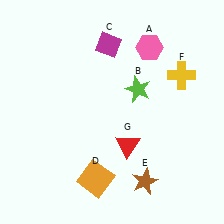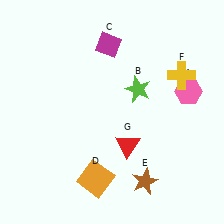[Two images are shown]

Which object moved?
The pink hexagon (A) moved down.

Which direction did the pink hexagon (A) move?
The pink hexagon (A) moved down.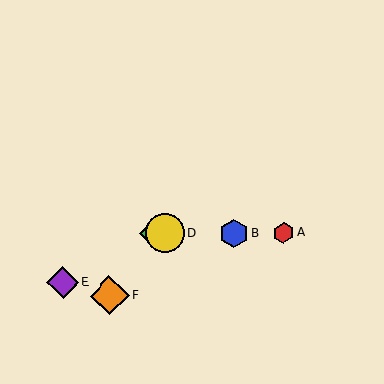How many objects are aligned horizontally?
4 objects (A, B, C, D) are aligned horizontally.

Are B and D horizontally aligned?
Yes, both are at y≈233.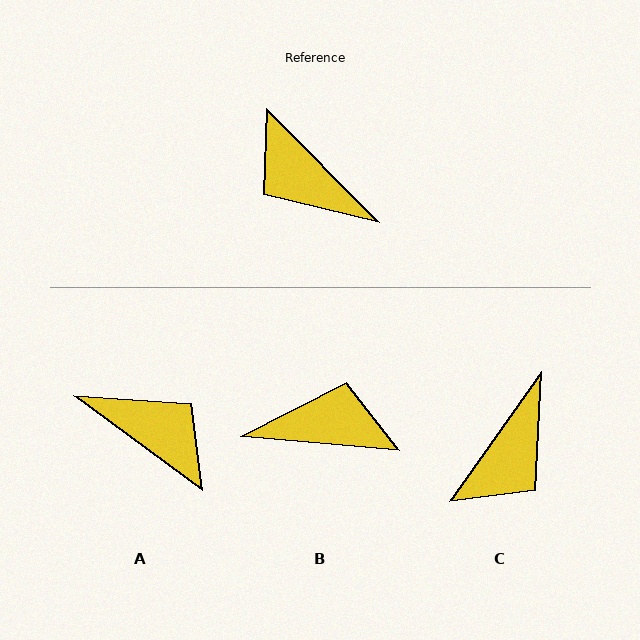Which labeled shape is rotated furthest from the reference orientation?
A, about 171 degrees away.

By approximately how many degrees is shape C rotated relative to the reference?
Approximately 100 degrees counter-clockwise.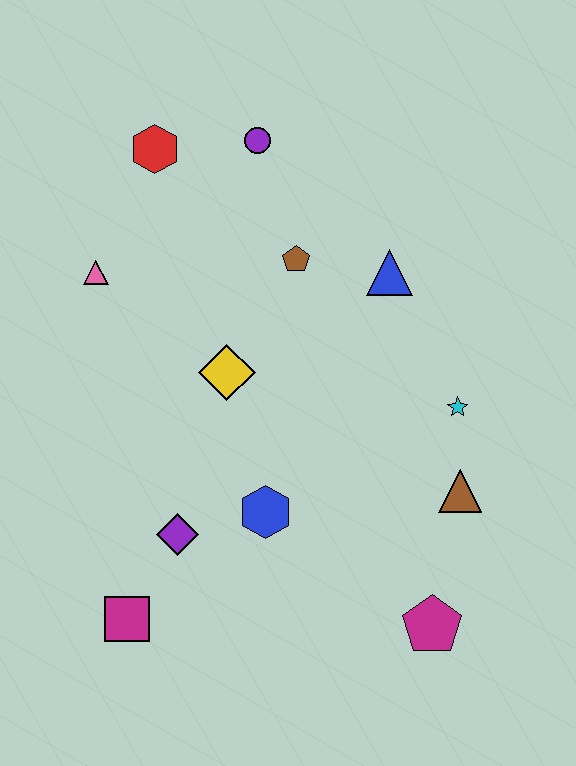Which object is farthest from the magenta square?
The purple circle is farthest from the magenta square.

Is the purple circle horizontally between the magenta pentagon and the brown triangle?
No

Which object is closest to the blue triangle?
The brown pentagon is closest to the blue triangle.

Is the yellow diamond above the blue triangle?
No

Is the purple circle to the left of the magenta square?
No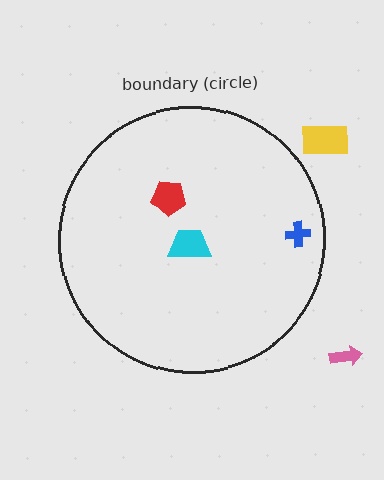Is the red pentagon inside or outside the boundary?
Inside.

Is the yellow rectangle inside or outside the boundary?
Outside.